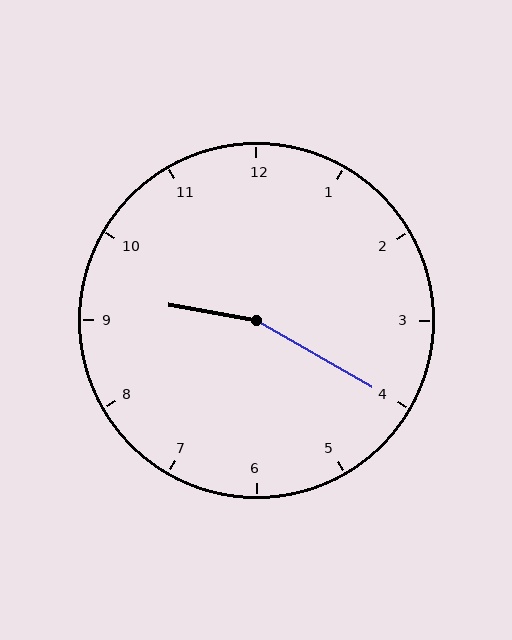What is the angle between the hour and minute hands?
Approximately 160 degrees.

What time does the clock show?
9:20.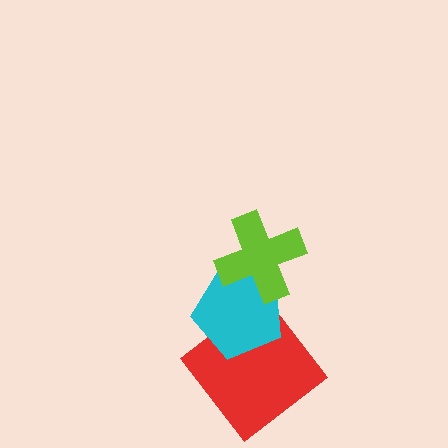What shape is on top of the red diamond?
The cyan pentagon is on top of the red diamond.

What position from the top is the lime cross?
The lime cross is 1st from the top.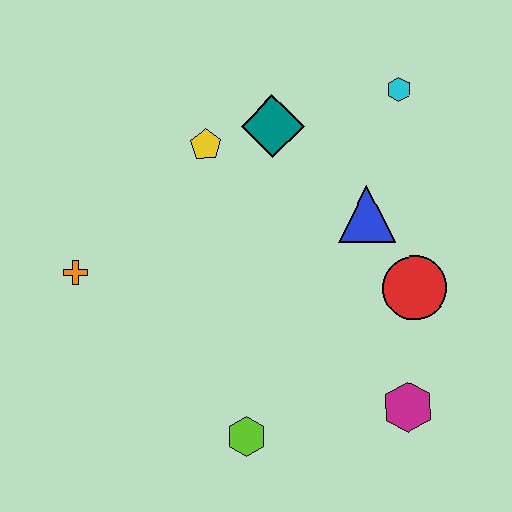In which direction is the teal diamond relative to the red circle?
The teal diamond is above the red circle.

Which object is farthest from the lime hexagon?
The cyan hexagon is farthest from the lime hexagon.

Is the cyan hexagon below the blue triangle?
No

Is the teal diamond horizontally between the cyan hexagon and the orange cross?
Yes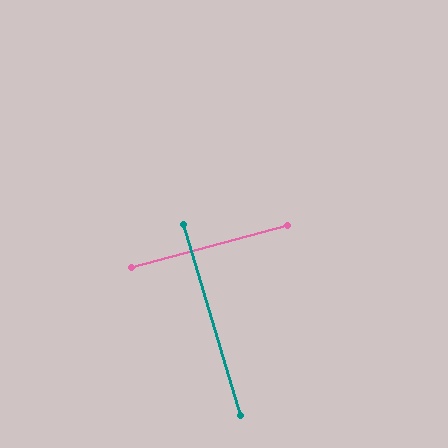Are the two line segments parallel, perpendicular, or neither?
Perpendicular — they meet at approximately 88°.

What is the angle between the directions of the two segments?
Approximately 88 degrees.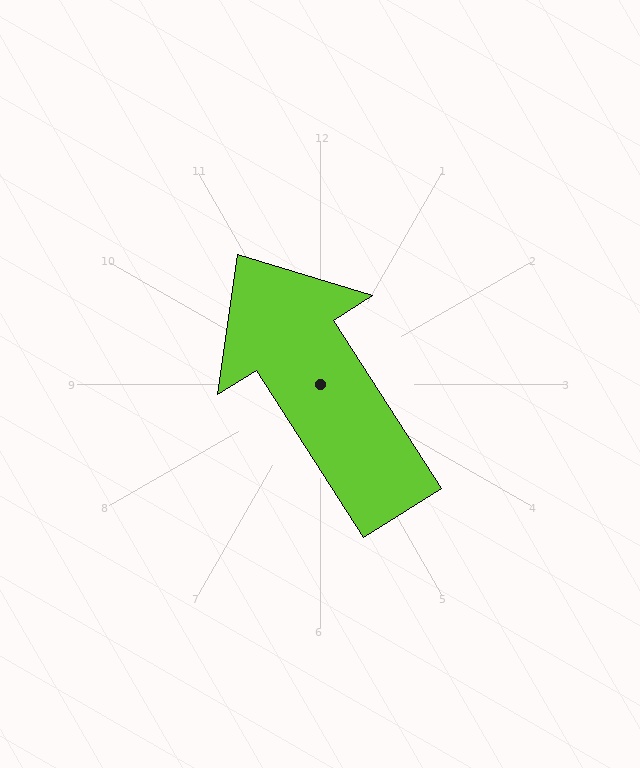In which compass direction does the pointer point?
Northwest.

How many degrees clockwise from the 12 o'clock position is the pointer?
Approximately 327 degrees.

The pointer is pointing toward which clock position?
Roughly 11 o'clock.